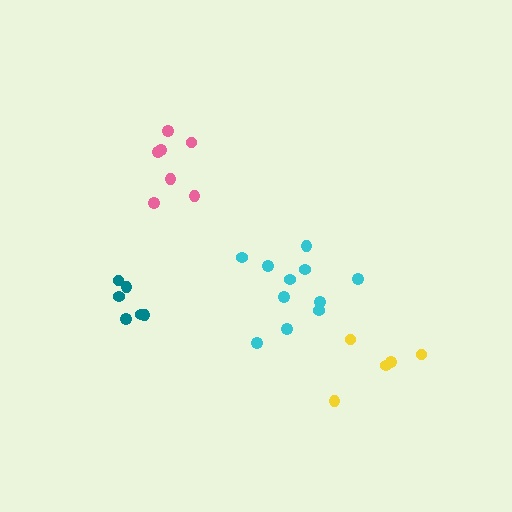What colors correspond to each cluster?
The clusters are colored: yellow, pink, cyan, teal.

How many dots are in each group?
Group 1: 5 dots, Group 2: 7 dots, Group 3: 11 dots, Group 4: 6 dots (29 total).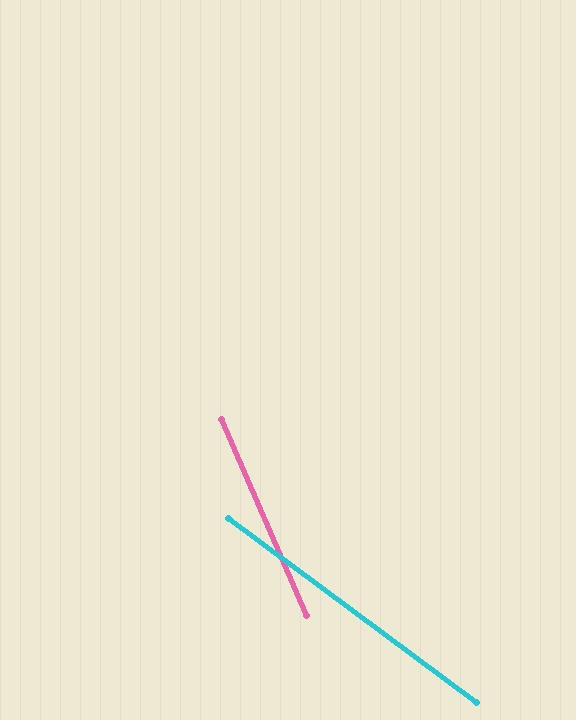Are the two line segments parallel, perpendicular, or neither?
Neither parallel nor perpendicular — they differ by about 30°.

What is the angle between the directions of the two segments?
Approximately 30 degrees.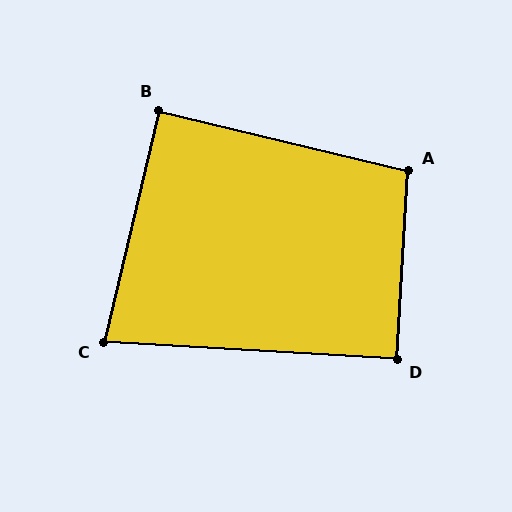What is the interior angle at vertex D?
Approximately 90 degrees (approximately right).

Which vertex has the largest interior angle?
A, at approximately 100 degrees.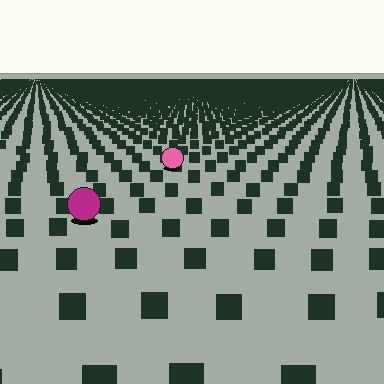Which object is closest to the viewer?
The magenta circle is closest. The texture marks near it are larger and more spread out.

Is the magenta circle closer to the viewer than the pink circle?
Yes. The magenta circle is closer — you can tell from the texture gradient: the ground texture is coarser near it.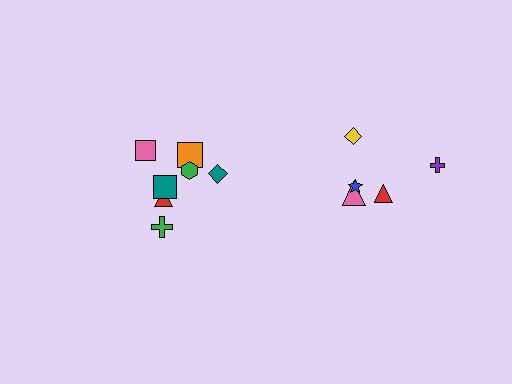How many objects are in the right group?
There are 5 objects.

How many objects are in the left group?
There are 7 objects.